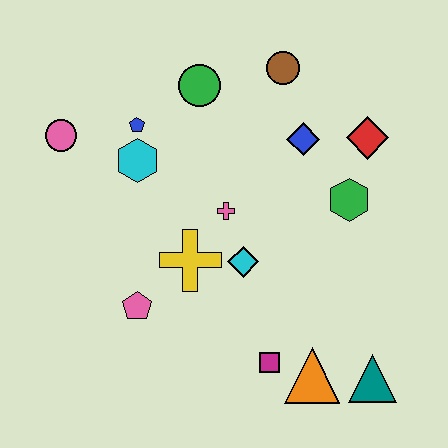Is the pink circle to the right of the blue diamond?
No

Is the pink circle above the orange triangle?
Yes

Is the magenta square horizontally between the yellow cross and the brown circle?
Yes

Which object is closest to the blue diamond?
The red diamond is closest to the blue diamond.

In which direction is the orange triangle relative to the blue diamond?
The orange triangle is below the blue diamond.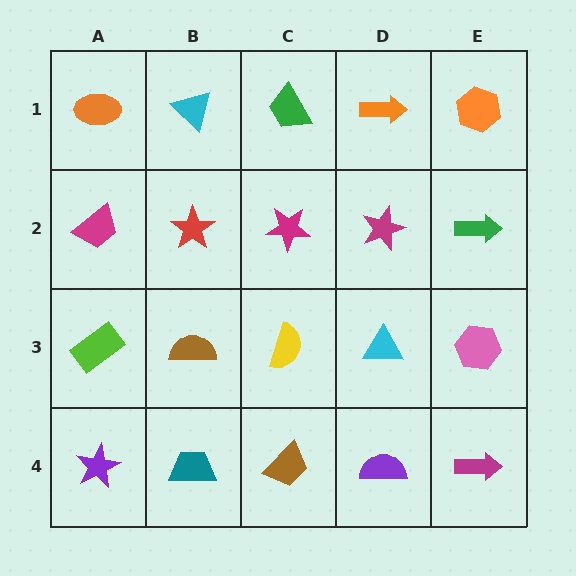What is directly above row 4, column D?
A cyan triangle.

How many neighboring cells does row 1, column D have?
3.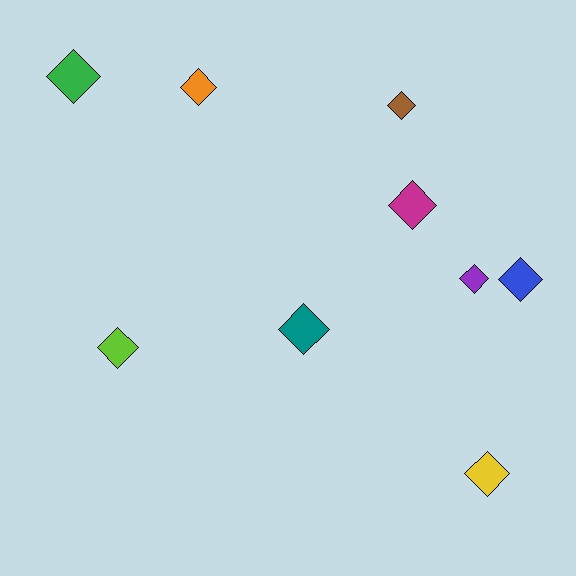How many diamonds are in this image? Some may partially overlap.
There are 9 diamonds.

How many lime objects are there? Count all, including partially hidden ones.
There is 1 lime object.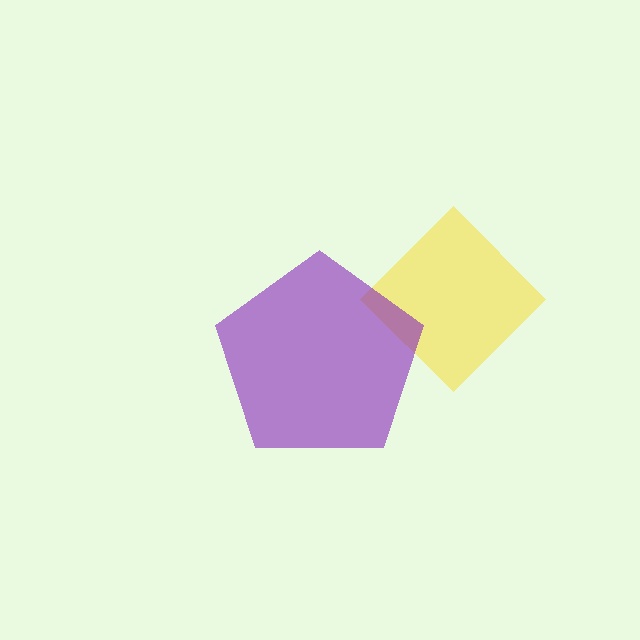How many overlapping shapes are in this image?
There are 2 overlapping shapes in the image.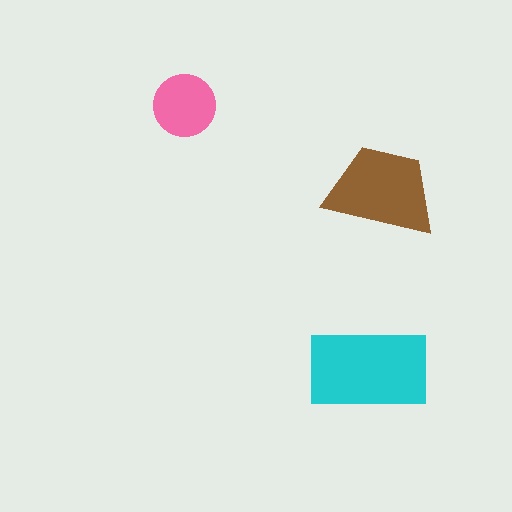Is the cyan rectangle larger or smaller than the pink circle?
Larger.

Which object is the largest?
The cyan rectangle.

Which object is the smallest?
The pink circle.